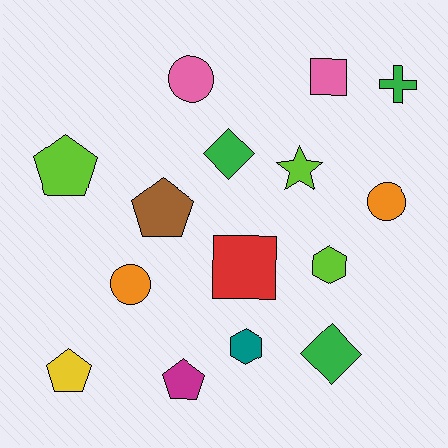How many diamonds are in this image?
There are 2 diamonds.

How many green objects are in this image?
There are 3 green objects.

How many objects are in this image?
There are 15 objects.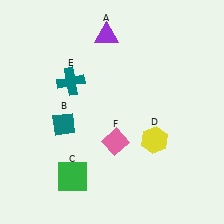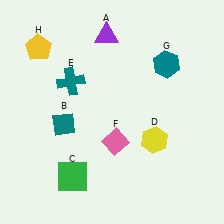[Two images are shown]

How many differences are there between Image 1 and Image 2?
There are 2 differences between the two images.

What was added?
A teal hexagon (G), a yellow pentagon (H) were added in Image 2.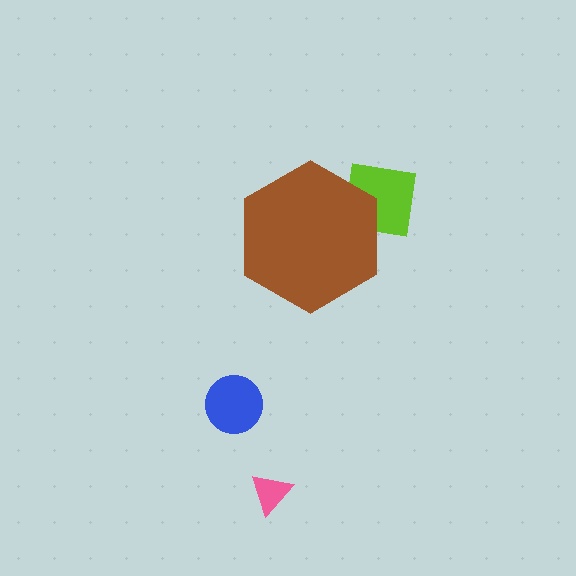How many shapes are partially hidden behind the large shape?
1 shape is partially hidden.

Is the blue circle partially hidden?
No, the blue circle is fully visible.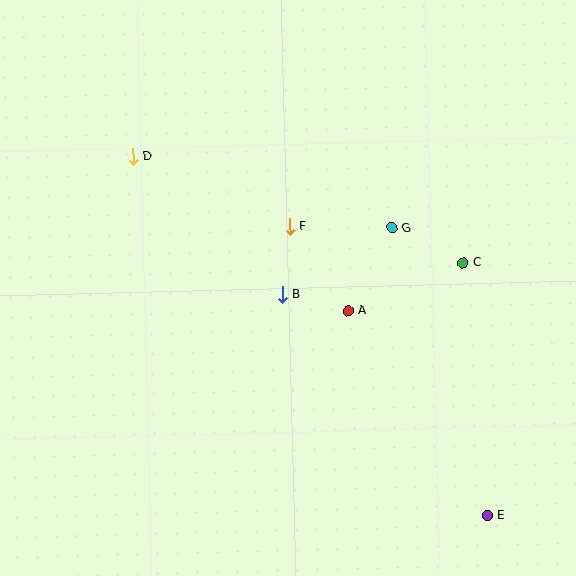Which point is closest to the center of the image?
Point B at (282, 294) is closest to the center.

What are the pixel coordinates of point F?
Point F is at (290, 226).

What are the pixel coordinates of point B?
Point B is at (282, 294).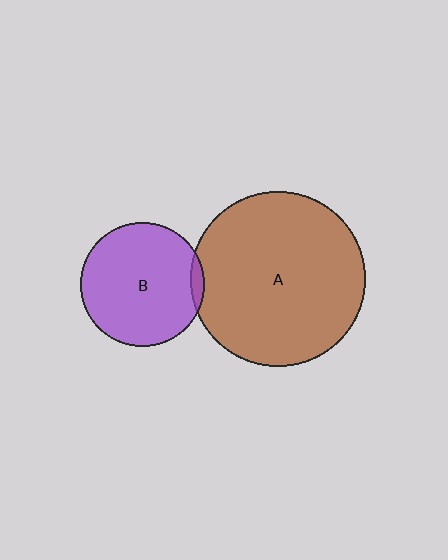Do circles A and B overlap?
Yes.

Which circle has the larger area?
Circle A (brown).